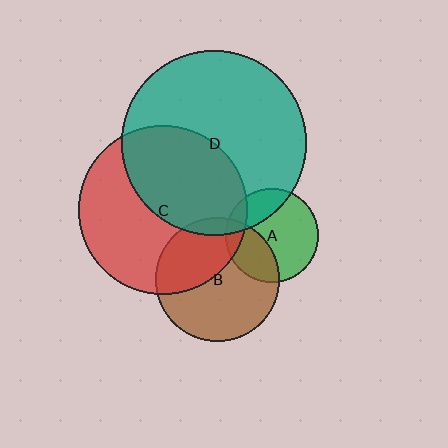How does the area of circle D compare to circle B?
Approximately 2.2 times.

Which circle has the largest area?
Circle D (teal).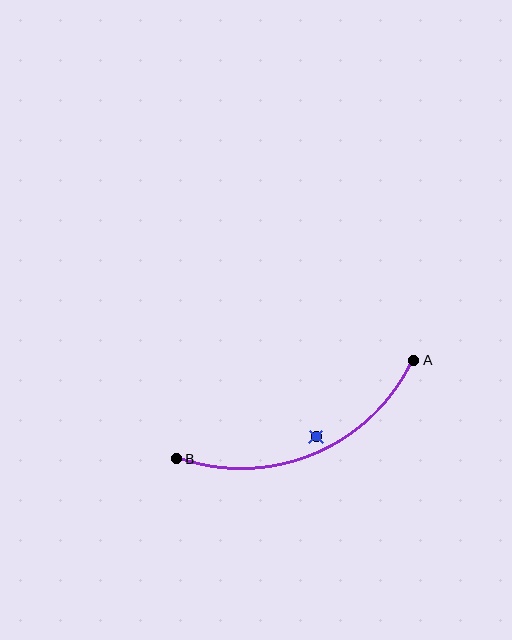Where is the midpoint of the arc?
The arc midpoint is the point on the curve farthest from the straight line joining A and B. It sits below that line.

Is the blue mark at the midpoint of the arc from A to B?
No — the blue mark does not lie on the arc at all. It sits slightly inside the curve.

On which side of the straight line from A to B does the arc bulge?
The arc bulges below the straight line connecting A and B.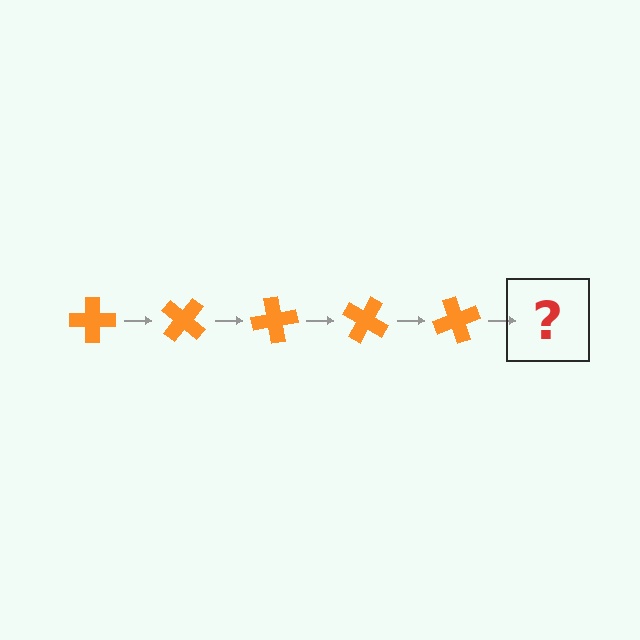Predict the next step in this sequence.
The next step is an orange cross rotated 200 degrees.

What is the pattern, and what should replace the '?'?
The pattern is that the cross rotates 40 degrees each step. The '?' should be an orange cross rotated 200 degrees.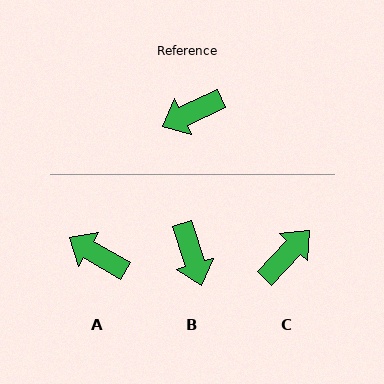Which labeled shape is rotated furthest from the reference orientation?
C, about 158 degrees away.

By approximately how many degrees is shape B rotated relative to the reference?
Approximately 82 degrees counter-clockwise.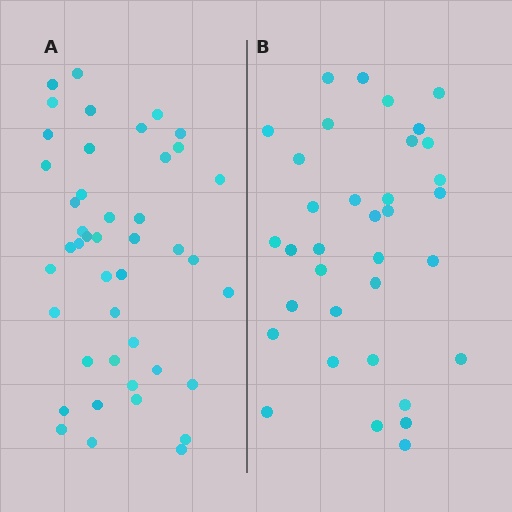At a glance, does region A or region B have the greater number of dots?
Region A (the left region) has more dots.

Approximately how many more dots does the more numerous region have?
Region A has roughly 8 or so more dots than region B.